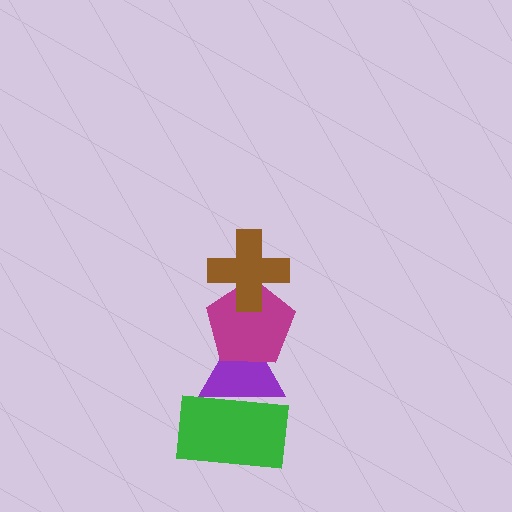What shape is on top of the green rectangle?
The purple triangle is on top of the green rectangle.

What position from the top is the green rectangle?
The green rectangle is 4th from the top.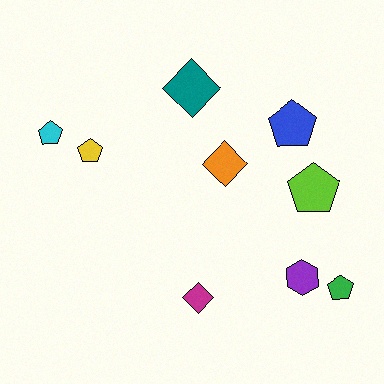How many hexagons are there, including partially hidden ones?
There is 1 hexagon.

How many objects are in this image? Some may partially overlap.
There are 9 objects.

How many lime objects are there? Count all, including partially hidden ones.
There is 1 lime object.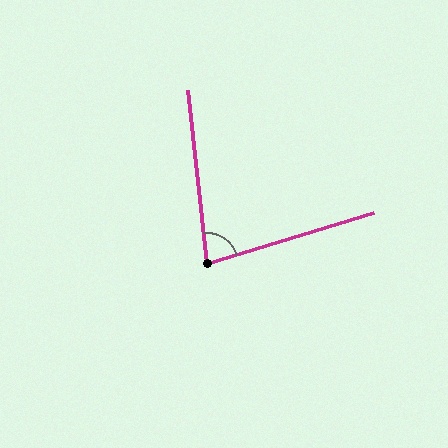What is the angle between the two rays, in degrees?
Approximately 79 degrees.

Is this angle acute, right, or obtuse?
It is acute.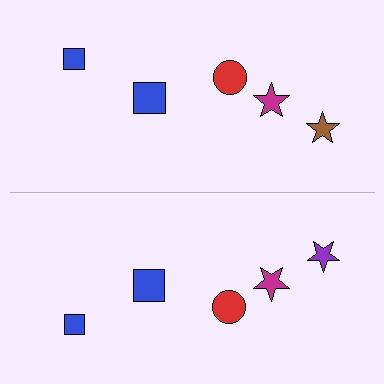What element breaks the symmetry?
The purple star on the bottom side breaks the symmetry — its mirror counterpart is brown.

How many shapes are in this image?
There are 10 shapes in this image.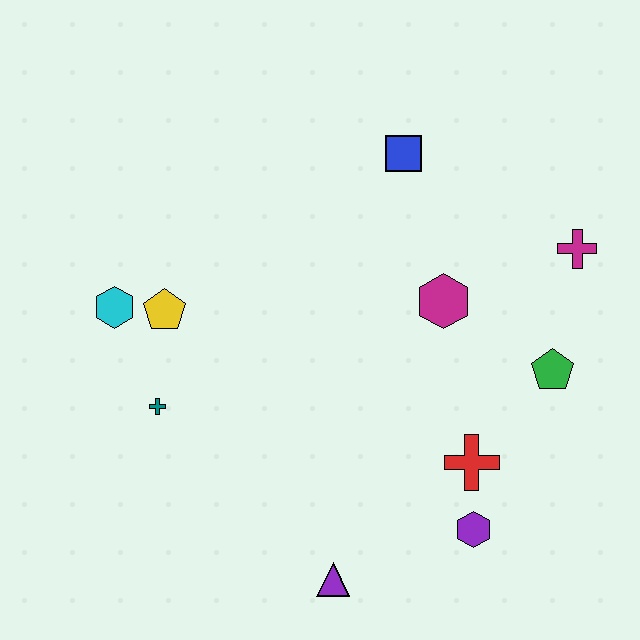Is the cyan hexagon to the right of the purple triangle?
No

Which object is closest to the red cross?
The purple hexagon is closest to the red cross.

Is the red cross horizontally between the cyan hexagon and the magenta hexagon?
No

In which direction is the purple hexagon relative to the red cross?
The purple hexagon is below the red cross.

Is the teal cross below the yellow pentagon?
Yes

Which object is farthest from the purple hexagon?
The cyan hexagon is farthest from the purple hexagon.